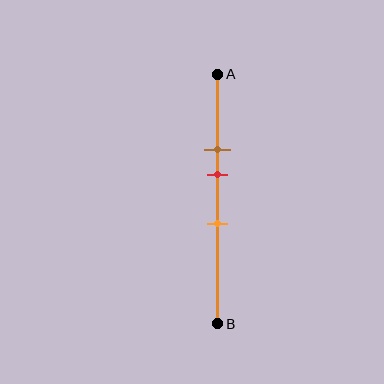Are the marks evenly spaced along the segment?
Yes, the marks are approximately evenly spaced.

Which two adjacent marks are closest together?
The brown and red marks are the closest adjacent pair.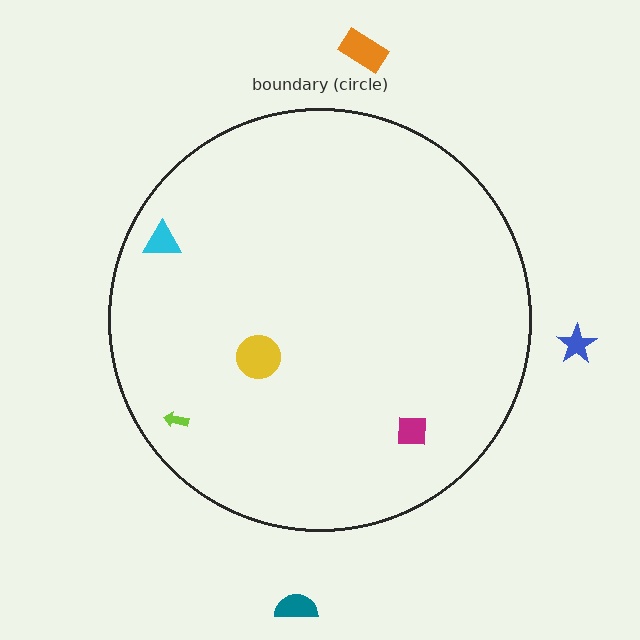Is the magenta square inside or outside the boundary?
Inside.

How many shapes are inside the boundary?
4 inside, 3 outside.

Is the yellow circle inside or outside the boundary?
Inside.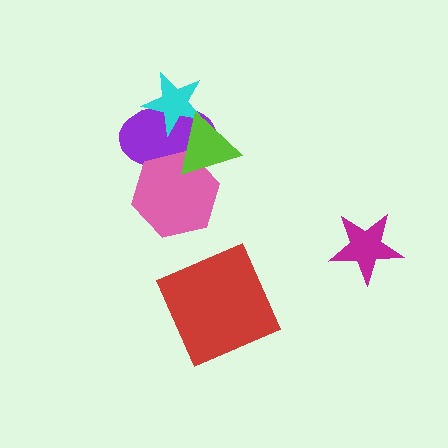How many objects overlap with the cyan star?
2 objects overlap with the cyan star.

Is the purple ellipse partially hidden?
Yes, it is partially covered by another shape.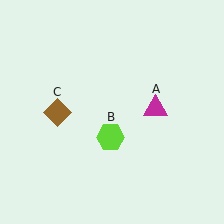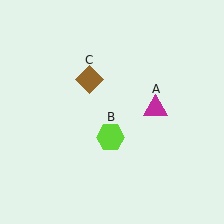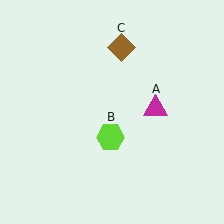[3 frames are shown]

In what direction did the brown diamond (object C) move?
The brown diamond (object C) moved up and to the right.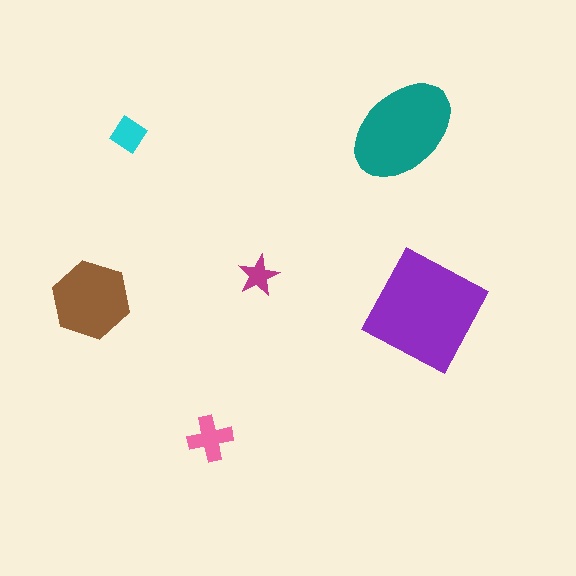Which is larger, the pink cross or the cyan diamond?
The pink cross.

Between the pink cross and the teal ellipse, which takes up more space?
The teal ellipse.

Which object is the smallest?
The magenta star.